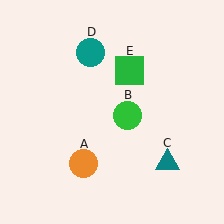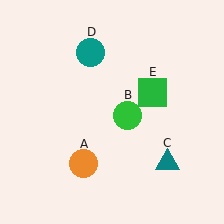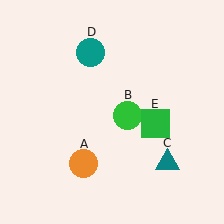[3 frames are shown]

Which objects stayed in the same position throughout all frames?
Orange circle (object A) and green circle (object B) and teal triangle (object C) and teal circle (object D) remained stationary.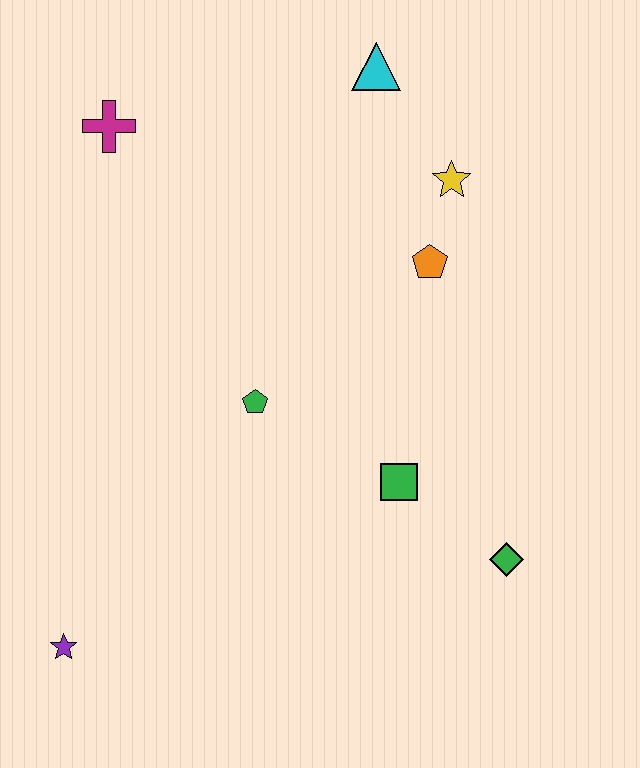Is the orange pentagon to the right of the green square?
Yes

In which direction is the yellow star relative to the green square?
The yellow star is above the green square.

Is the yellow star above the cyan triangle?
No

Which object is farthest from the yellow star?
The purple star is farthest from the yellow star.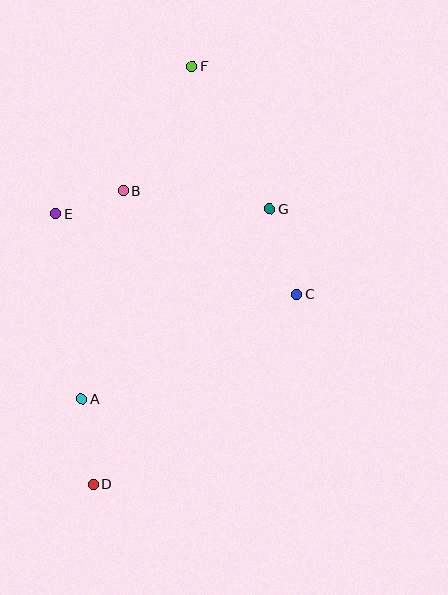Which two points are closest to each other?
Points B and E are closest to each other.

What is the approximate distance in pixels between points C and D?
The distance between C and D is approximately 279 pixels.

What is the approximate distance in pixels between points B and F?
The distance between B and F is approximately 143 pixels.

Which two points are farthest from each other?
Points D and F are farthest from each other.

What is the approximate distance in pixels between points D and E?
The distance between D and E is approximately 272 pixels.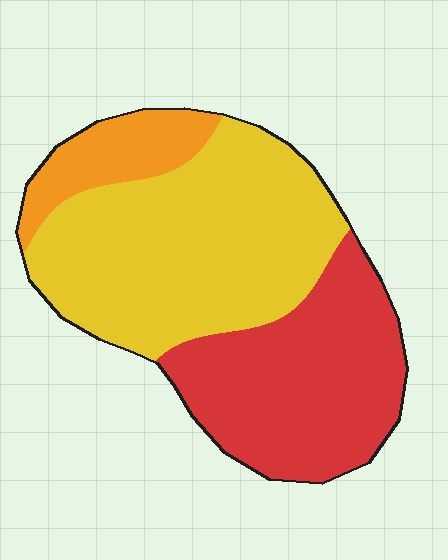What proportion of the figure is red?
Red covers about 35% of the figure.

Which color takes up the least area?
Orange, at roughly 10%.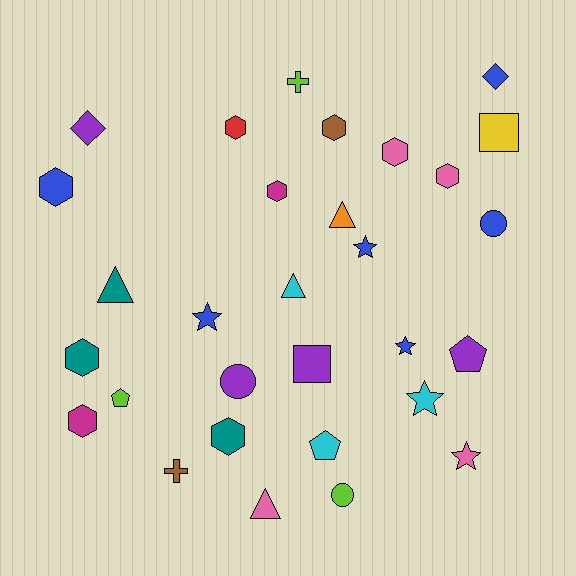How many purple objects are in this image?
There are 4 purple objects.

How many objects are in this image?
There are 30 objects.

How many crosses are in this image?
There are 2 crosses.